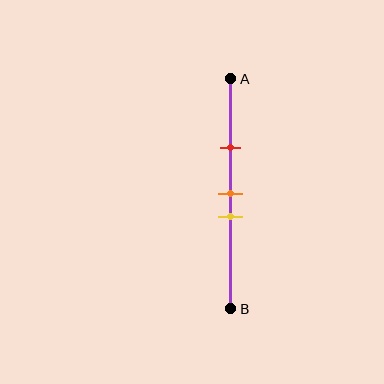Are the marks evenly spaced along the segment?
No, the marks are not evenly spaced.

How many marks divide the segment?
There are 3 marks dividing the segment.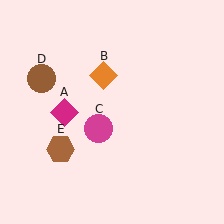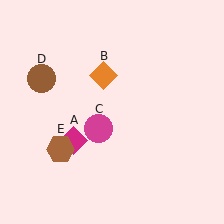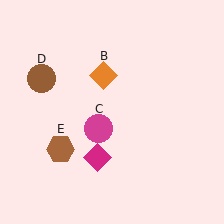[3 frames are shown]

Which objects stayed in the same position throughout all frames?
Orange diamond (object B) and magenta circle (object C) and brown circle (object D) and brown hexagon (object E) remained stationary.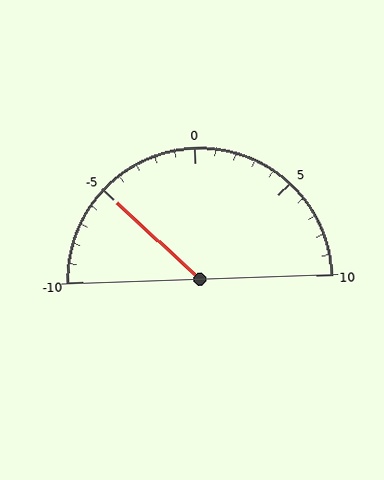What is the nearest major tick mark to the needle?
The nearest major tick mark is -5.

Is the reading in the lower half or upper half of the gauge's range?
The reading is in the lower half of the range (-10 to 10).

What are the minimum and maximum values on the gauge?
The gauge ranges from -10 to 10.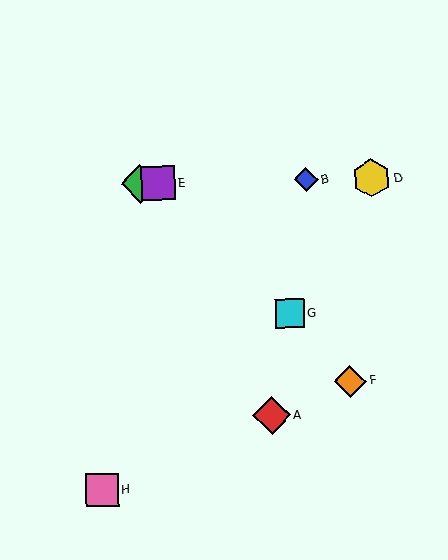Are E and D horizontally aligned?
Yes, both are at y≈183.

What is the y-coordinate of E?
Object E is at y≈183.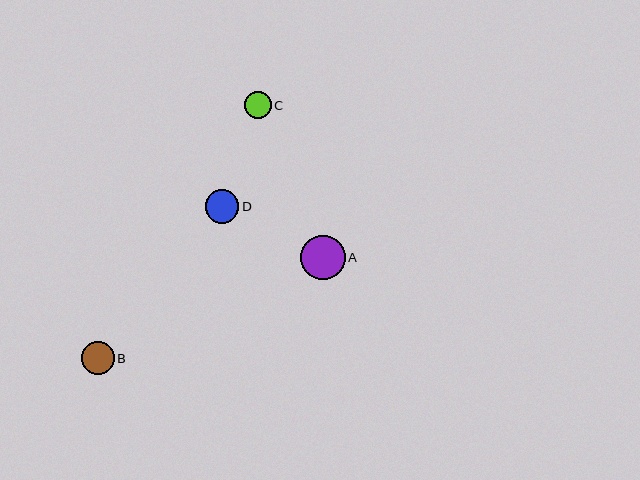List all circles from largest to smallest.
From largest to smallest: A, D, B, C.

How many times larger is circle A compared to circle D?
Circle A is approximately 1.3 times the size of circle D.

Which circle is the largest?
Circle A is the largest with a size of approximately 44 pixels.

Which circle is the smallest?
Circle C is the smallest with a size of approximately 27 pixels.